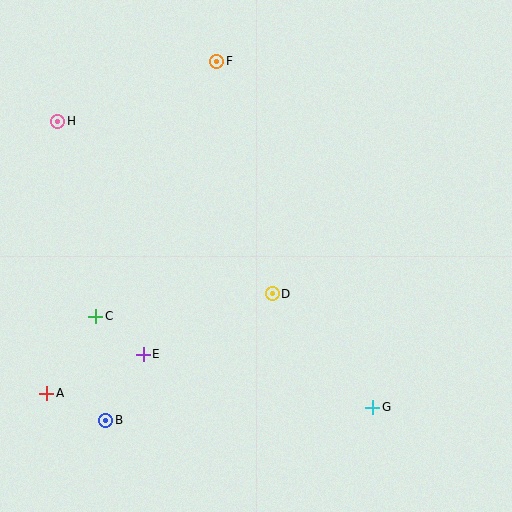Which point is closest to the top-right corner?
Point F is closest to the top-right corner.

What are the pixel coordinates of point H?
Point H is at (58, 121).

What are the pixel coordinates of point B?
Point B is at (106, 420).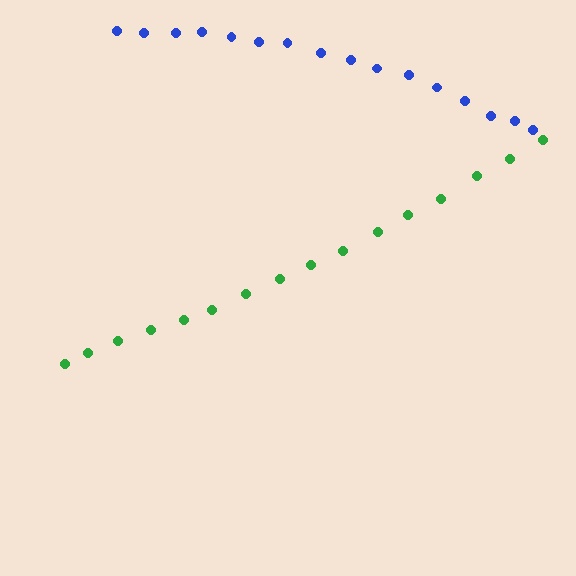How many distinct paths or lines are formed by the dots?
There are 2 distinct paths.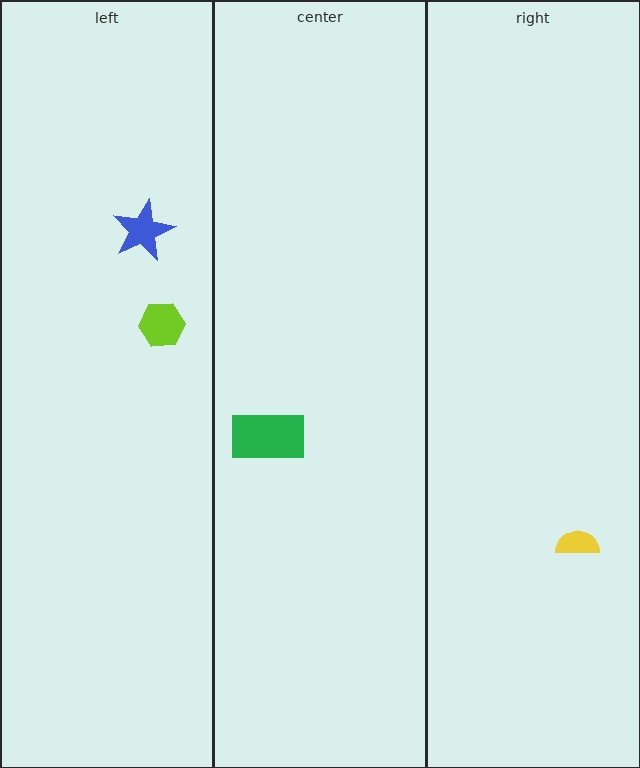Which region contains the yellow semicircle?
The right region.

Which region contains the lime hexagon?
The left region.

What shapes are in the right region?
The yellow semicircle.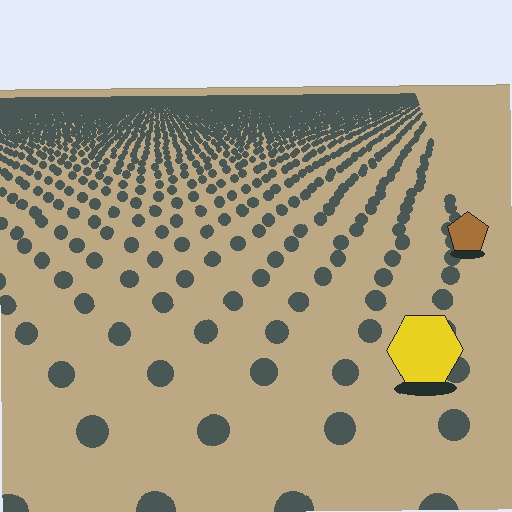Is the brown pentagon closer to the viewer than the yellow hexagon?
No. The yellow hexagon is closer — you can tell from the texture gradient: the ground texture is coarser near it.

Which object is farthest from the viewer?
The brown pentagon is farthest from the viewer. It appears smaller and the ground texture around it is denser.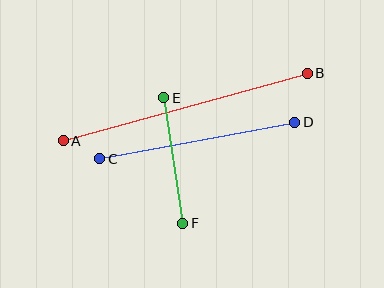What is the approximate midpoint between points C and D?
The midpoint is at approximately (197, 141) pixels.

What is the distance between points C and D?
The distance is approximately 198 pixels.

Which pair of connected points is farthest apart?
Points A and B are farthest apart.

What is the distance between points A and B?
The distance is approximately 253 pixels.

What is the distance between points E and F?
The distance is approximately 127 pixels.